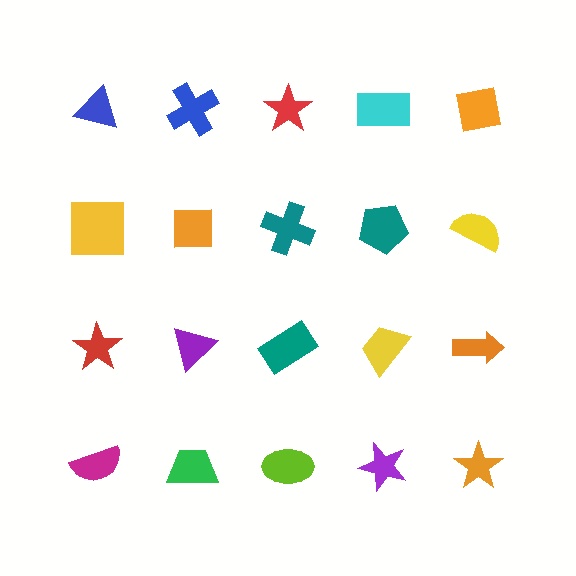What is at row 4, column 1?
A magenta semicircle.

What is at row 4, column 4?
A purple star.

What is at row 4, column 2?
A green trapezoid.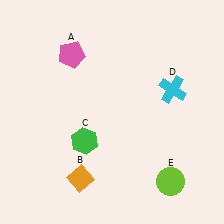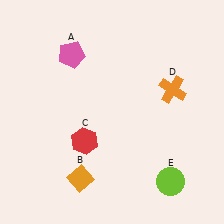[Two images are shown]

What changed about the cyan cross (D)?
In Image 1, D is cyan. In Image 2, it changed to orange.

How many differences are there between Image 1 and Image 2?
There are 2 differences between the two images.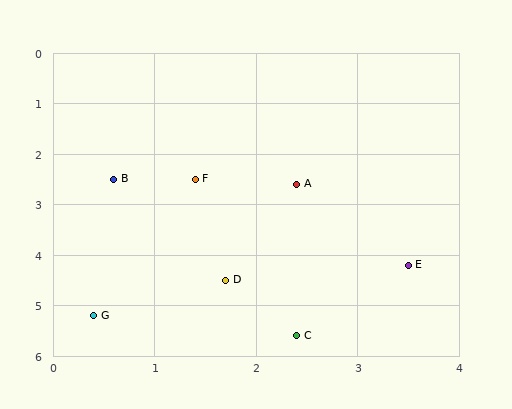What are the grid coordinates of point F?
Point F is at approximately (1.4, 2.5).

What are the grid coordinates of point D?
Point D is at approximately (1.7, 4.5).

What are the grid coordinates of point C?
Point C is at approximately (2.4, 5.6).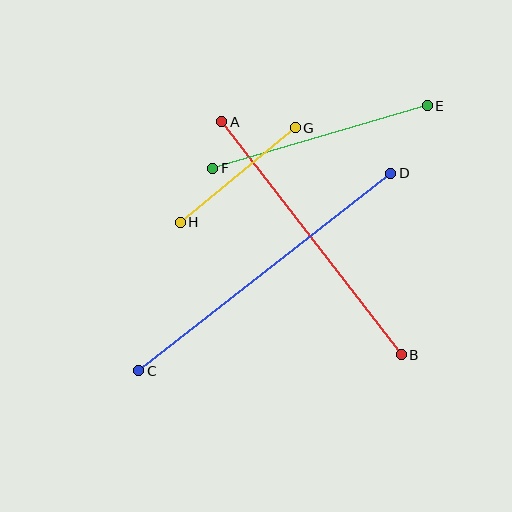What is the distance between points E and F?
The distance is approximately 223 pixels.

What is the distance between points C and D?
The distance is approximately 320 pixels.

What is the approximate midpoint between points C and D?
The midpoint is at approximately (265, 272) pixels.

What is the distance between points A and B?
The distance is approximately 294 pixels.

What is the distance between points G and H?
The distance is approximately 149 pixels.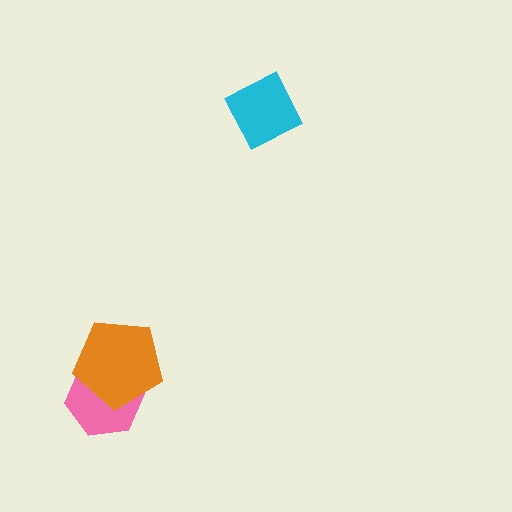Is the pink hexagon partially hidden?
Yes, it is partially covered by another shape.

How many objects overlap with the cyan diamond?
0 objects overlap with the cyan diamond.